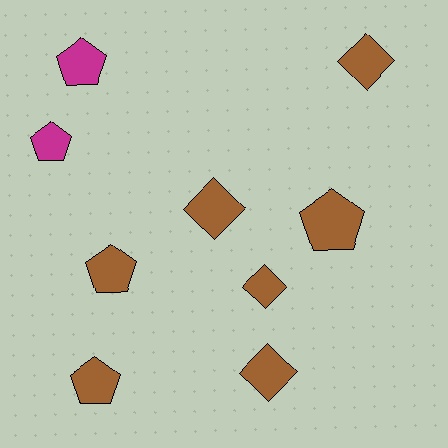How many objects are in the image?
There are 9 objects.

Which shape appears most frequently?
Pentagon, with 5 objects.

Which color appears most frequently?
Brown, with 7 objects.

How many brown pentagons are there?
There are 3 brown pentagons.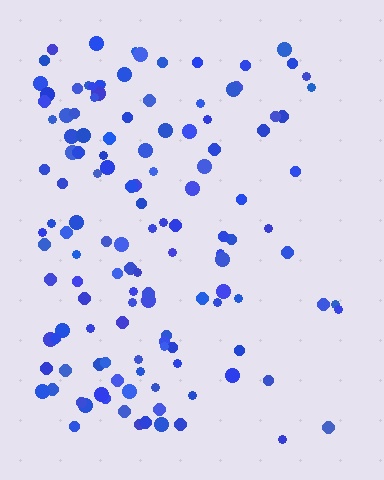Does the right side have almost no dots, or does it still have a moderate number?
Still a moderate number, just noticeably fewer than the left.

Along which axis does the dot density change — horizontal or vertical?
Horizontal.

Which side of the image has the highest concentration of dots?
The left.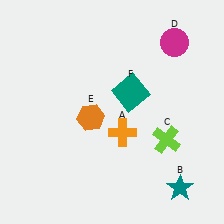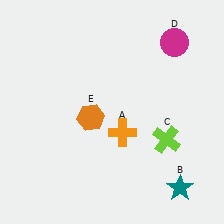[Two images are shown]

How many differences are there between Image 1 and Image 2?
There is 1 difference between the two images.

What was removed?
The teal square (F) was removed in Image 2.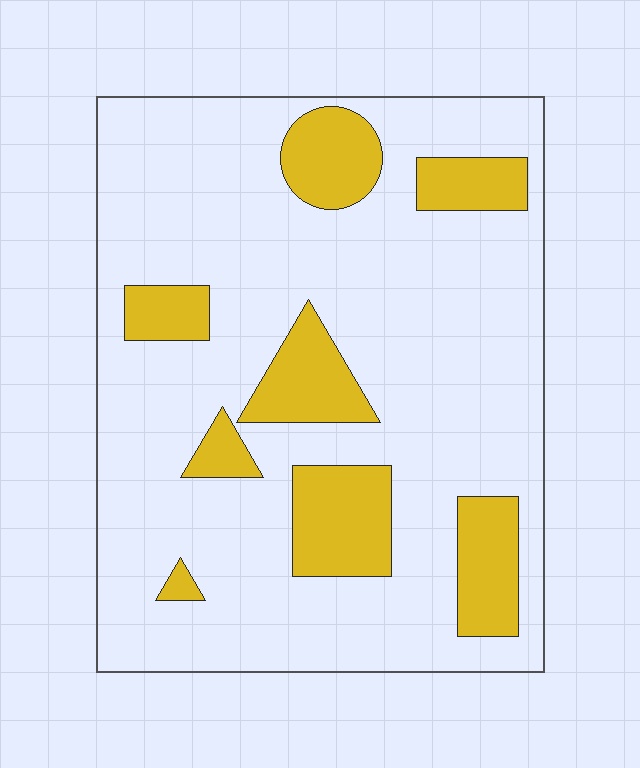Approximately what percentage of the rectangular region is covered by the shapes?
Approximately 20%.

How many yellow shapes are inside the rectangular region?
8.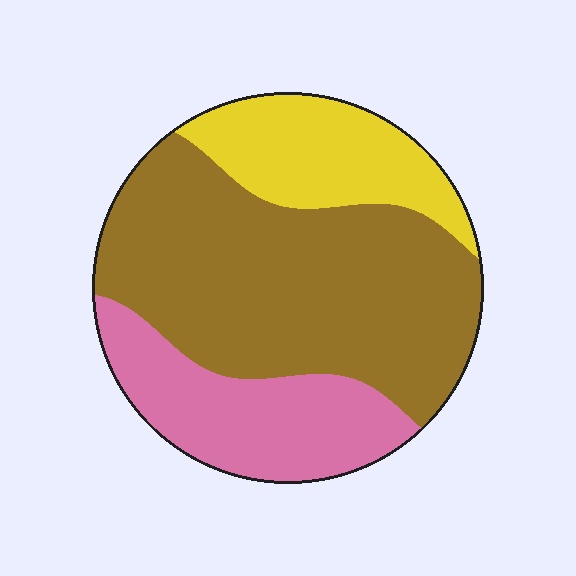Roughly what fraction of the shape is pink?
Pink covers 24% of the shape.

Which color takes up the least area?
Yellow, at roughly 20%.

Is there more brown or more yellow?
Brown.